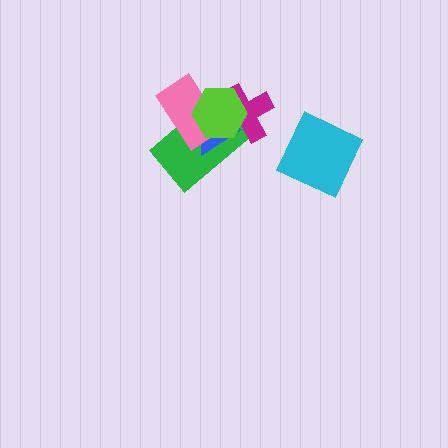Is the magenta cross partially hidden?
Yes, it is partially covered by another shape.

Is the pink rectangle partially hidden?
Yes, it is partially covered by another shape.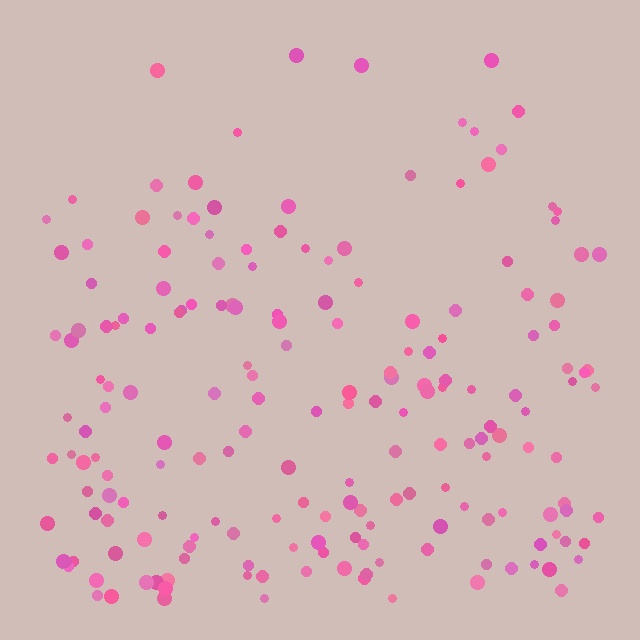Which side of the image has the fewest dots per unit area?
The top.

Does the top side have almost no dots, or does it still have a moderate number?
Still a moderate number, just noticeably fewer than the bottom.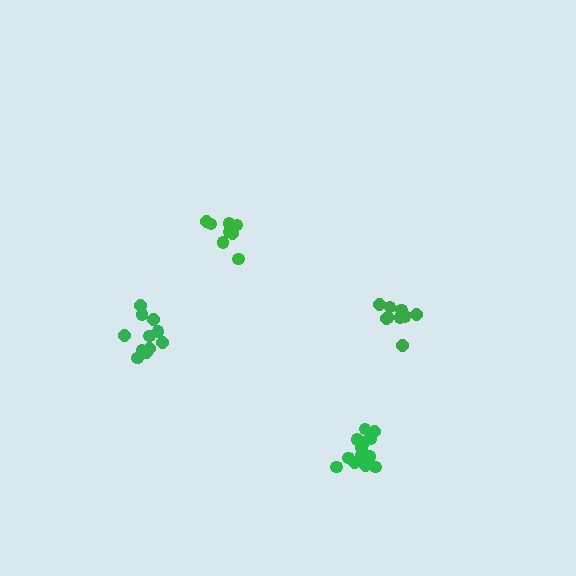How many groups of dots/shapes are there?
There are 4 groups.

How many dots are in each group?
Group 1: 14 dots, Group 2: 9 dots, Group 3: 11 dots, Group 4: 8 dots (42 total).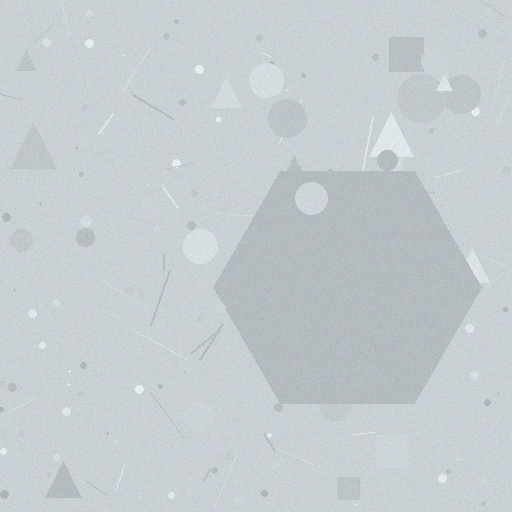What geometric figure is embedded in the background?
A hexagon is embedded in the background.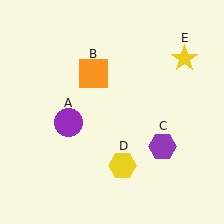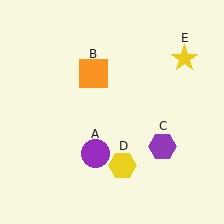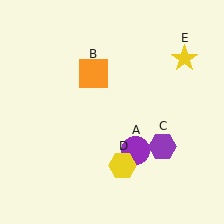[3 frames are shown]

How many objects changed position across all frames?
1 object changed position: purple circle (object A).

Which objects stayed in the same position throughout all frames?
Orange square (object B) and purple hexagon (object C) and yellow hexagon (object D) and yellow star (object E) remained stationary.